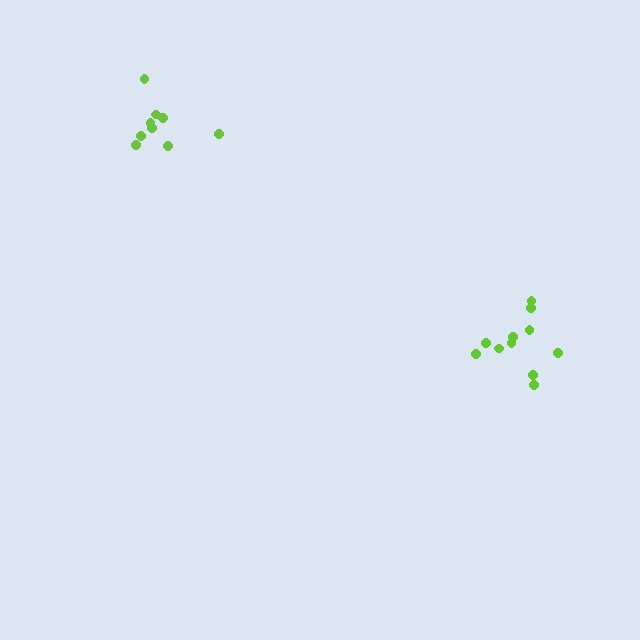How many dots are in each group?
Group 1: 11 dots, Group 2: 9 dots (20 total).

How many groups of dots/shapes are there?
There are 2 groups.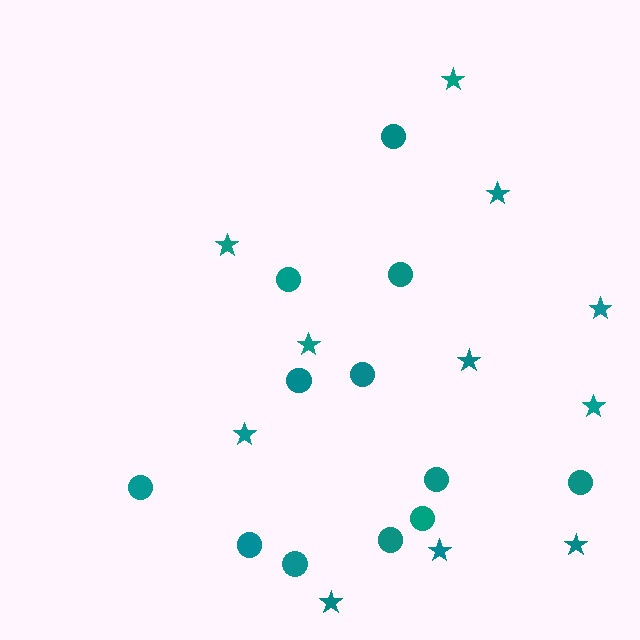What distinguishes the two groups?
There are 2 groups: one group of stars (11) and one group of circles (12).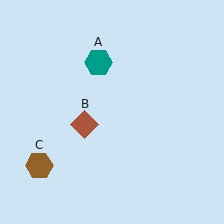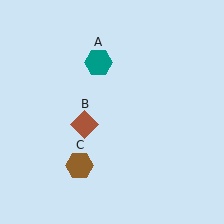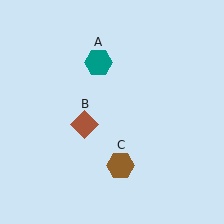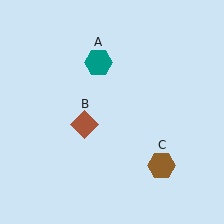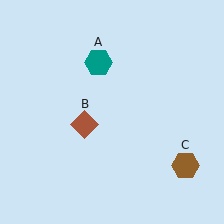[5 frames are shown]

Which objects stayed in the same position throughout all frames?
Teal hexagon (object A) and brown diamond (object B) remained stationary.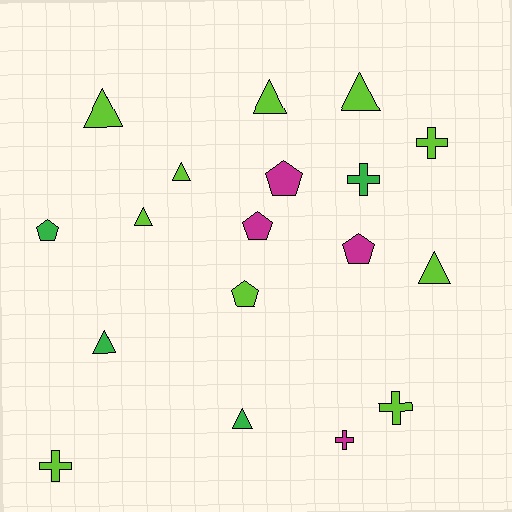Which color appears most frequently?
Lime, with 10 objects.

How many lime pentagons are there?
There is 1 lime pentagon.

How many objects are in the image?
There are 18 objects.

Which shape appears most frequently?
Triangle, with 8 objects.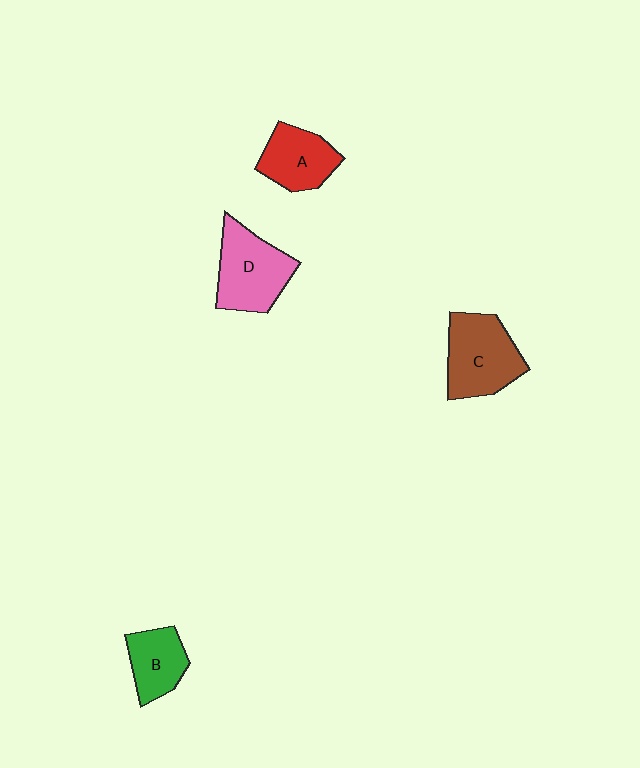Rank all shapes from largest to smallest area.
From largest to smallest: C (brown), D (pink), A (red), B (green).